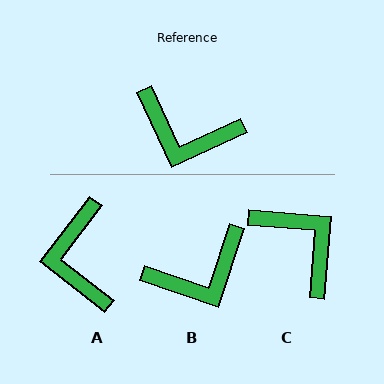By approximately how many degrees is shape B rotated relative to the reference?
Approximately 46 degrees counter-clockwise.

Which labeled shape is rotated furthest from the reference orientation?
C, about 151 degrees away.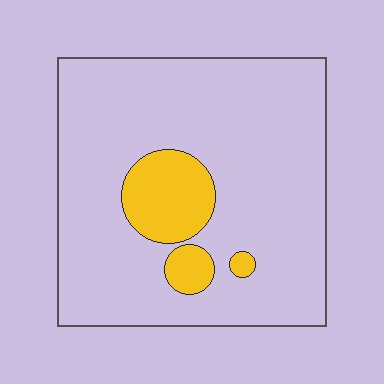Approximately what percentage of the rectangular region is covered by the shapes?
Approximately 15%.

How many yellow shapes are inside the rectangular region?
3.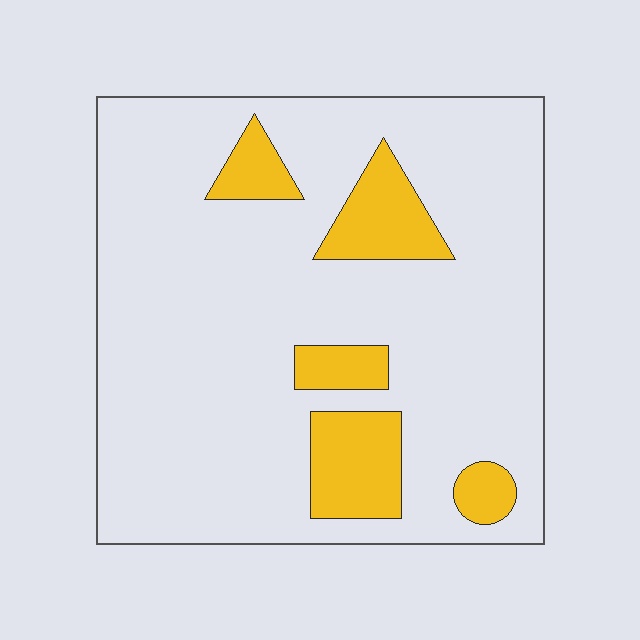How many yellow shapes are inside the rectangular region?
5.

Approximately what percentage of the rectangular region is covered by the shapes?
Approximately 15%.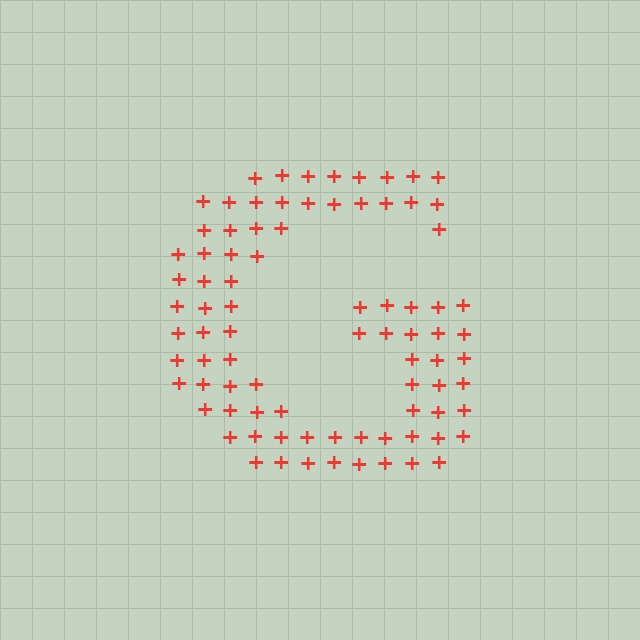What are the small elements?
The small elements are plus signs.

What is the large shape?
The large shape is the letter G.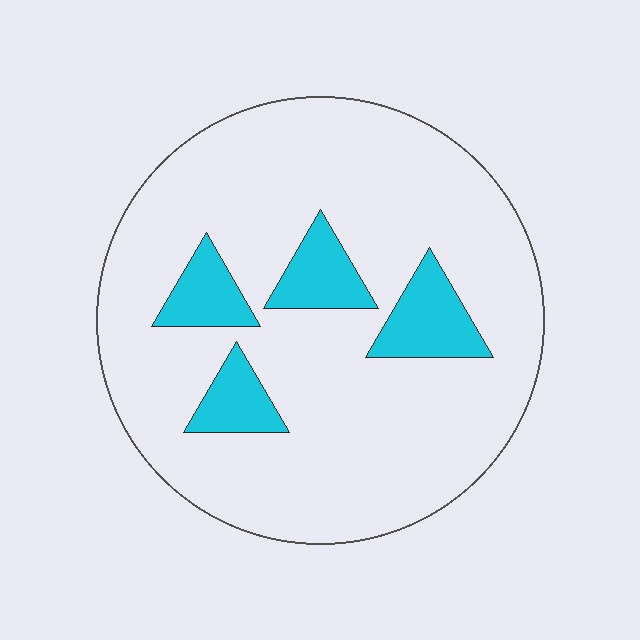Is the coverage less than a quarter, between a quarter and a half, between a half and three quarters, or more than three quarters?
Less than a quarter.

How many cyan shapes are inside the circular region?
4.